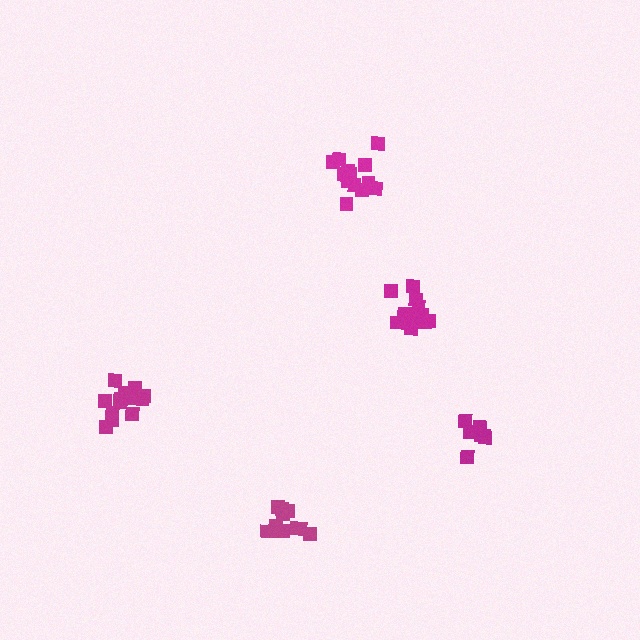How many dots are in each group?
Group 1: 11 dots, Group 2: 13 dots, Group 3: 13 dots, Group 4: 7 dots, Group 5: 13 dots (57 total).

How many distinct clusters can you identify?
There are 5 distinct clusters.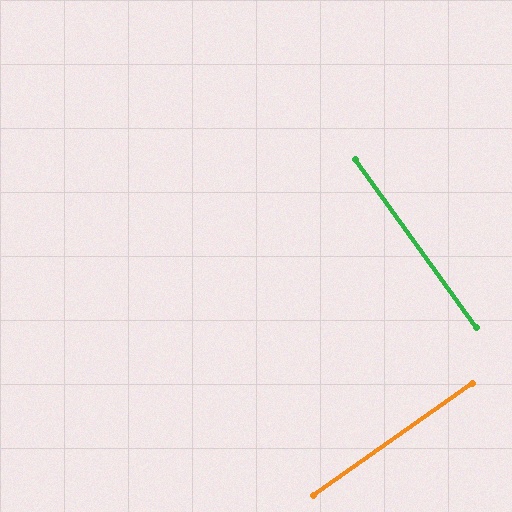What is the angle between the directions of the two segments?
Approximately 89 degrees.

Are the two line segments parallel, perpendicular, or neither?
Perpendicular — they meet at approximately 89°.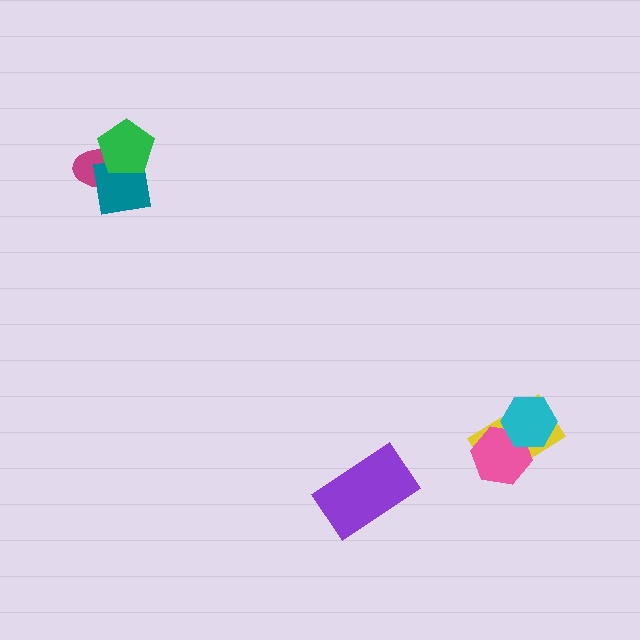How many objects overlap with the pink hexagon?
2 objects overlap with the pink hexagon.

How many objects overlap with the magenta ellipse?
2 objects overlap with the magenta ellipse.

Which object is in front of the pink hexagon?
The cyan hexagon is in front of the pink hexagon.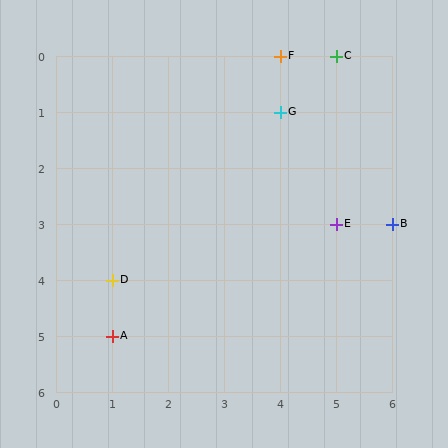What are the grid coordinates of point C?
Point C is at grid coordinates (5, 0).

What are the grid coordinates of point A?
Point A is at grid coordinates (1, 5).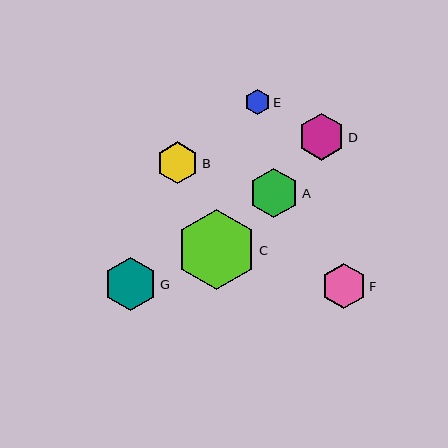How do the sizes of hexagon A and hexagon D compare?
Hexagon A and hexagon D are approximately the same size.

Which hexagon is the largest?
Hexagon C is the largest with a size of approximately 80 pixels.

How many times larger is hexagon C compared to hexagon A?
Hexagon C is approximately 1.6 times the size of hexagon A.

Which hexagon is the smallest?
Hexagon E is the smallest with a size of approximately 26 pixels.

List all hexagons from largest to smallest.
From largest to smallest: C, G, A, D, F, B, E.